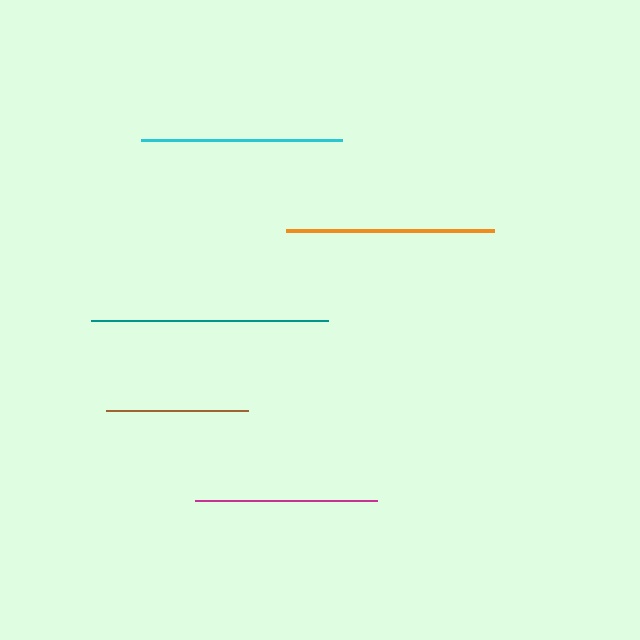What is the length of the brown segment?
The brown segment is approximately 142 pixels long.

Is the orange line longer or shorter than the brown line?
The orange line is longer than the brown line.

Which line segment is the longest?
The teal line is the longest at approximately 237 pixels.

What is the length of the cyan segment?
The cyan segment is approximately 200 pixels long.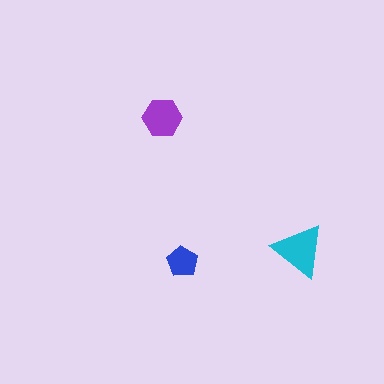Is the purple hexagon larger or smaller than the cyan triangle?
Smaller.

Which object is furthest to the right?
The cyan triangle is rightmost.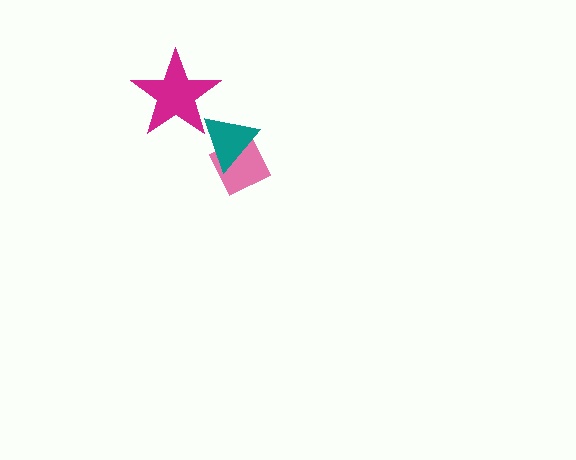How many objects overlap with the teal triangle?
2 objects overlap with the teal triangle.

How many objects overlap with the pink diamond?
1 object overlaps with the pink diamond.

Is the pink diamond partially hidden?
Yes, it is partially covered by another shape.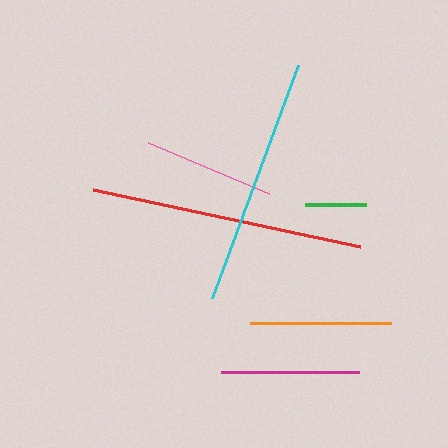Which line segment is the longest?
The red line is the longest at approximately 273 pixels.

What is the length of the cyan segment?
The cyan segment is approximately 249 pixels long.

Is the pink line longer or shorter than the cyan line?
The cyan line is longer than the pink line.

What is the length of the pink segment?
The pink segment is approximately 131 pixels long.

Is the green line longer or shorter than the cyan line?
The cyan line is longer than the green line.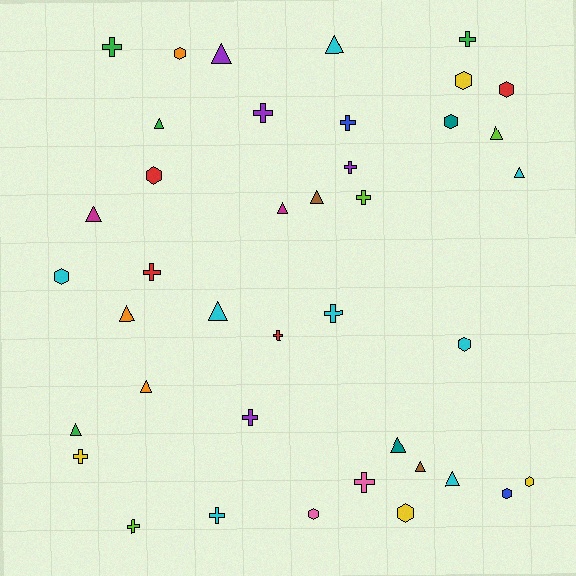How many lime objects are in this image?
There are 3 lime objects.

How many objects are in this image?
There are 40 objects.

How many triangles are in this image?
There are 15 triangles.